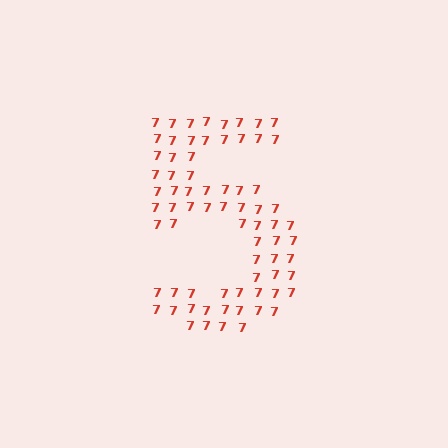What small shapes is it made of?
It is made of small digit 7's.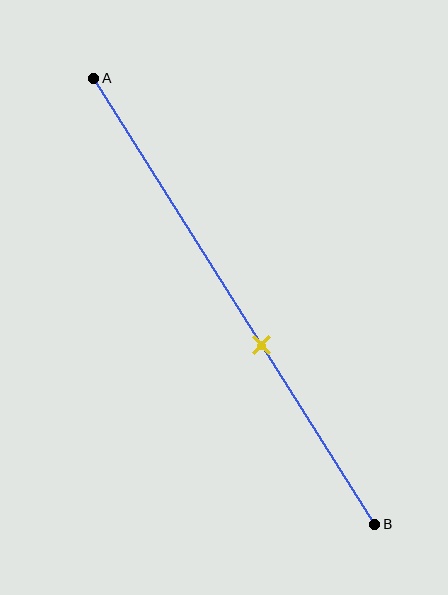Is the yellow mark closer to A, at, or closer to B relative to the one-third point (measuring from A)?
The yellow mark is closer to point B than the one-third point of segment AB.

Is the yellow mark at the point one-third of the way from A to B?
No, the mark is at about 60% from A, not at the 33% one-third point.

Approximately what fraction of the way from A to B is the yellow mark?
The yellow mark is approximately 60% of the way from A to B.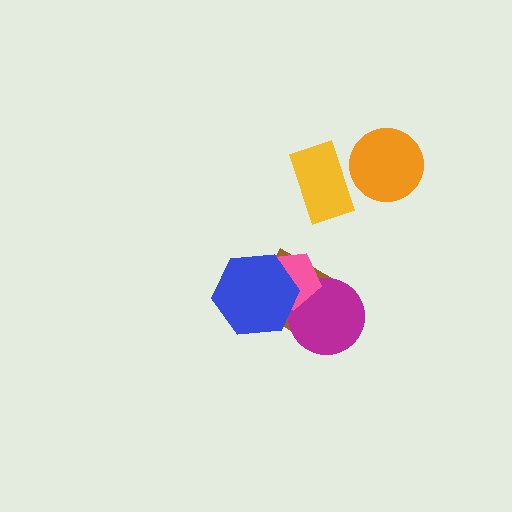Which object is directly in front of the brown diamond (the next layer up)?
The magenta circle is directly in front of the brown diamond.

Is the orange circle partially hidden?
No, no other shape covers it.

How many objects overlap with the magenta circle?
3 objects overlap with the magenta circle.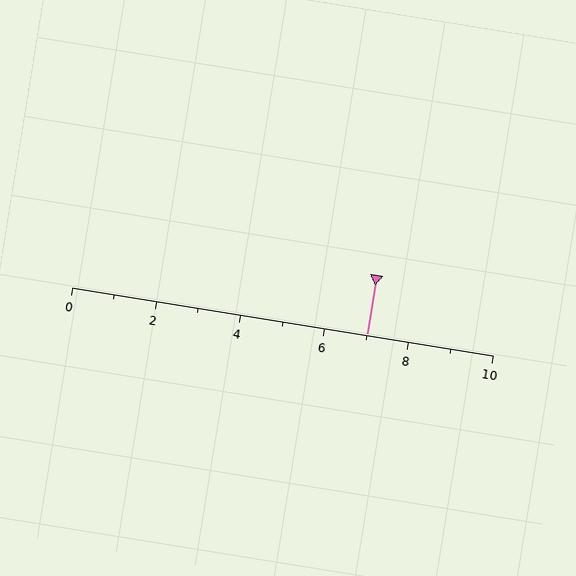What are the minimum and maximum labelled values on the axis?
The axis runs from 0 to 10.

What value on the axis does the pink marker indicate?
The marker indicates approximately 7.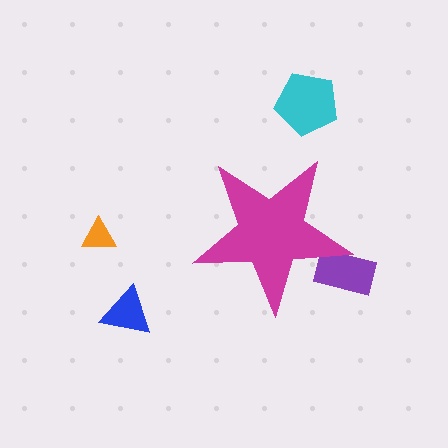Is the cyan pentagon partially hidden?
No, the cyan pentagon is fully visible.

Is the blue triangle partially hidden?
No, the blue triangle is fully visible.